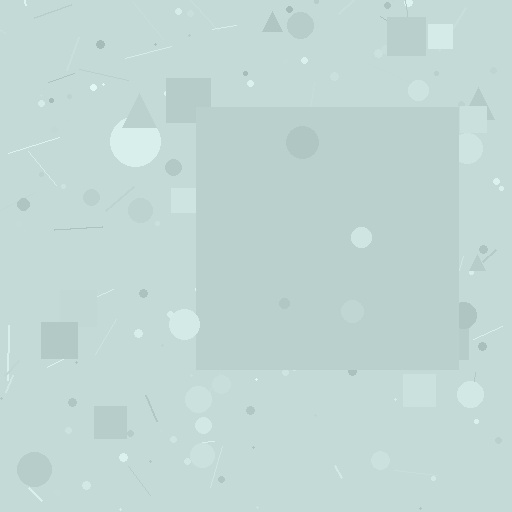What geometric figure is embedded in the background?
A square is embedded in the background.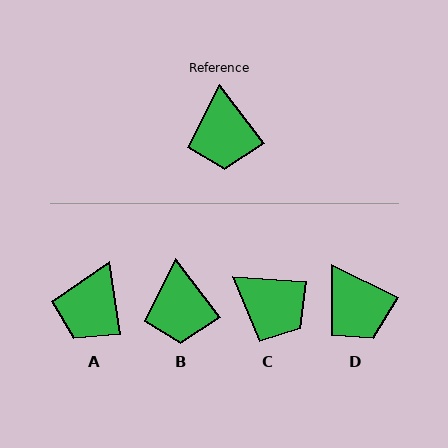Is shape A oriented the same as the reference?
No, it is off by about 29 degrees.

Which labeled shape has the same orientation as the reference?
B.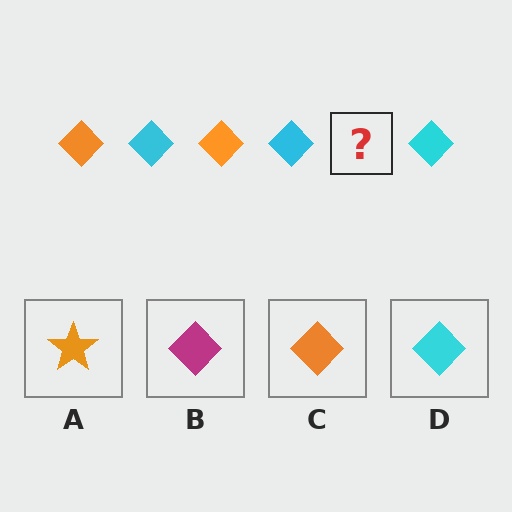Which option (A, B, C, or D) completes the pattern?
C.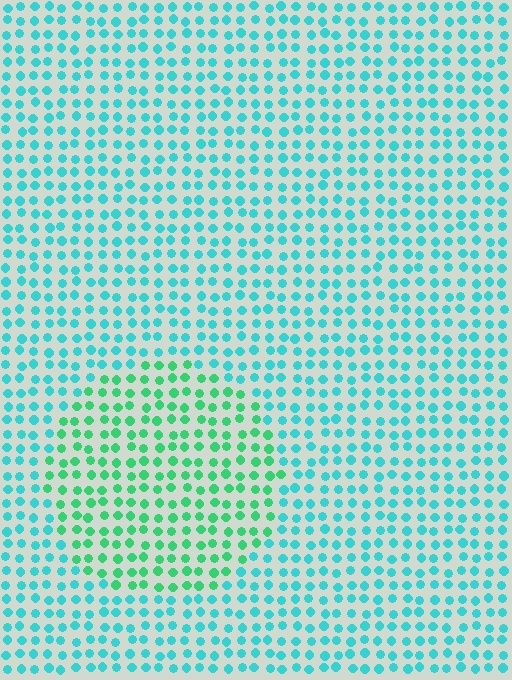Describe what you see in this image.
The image is filled with small cyan elements in a uniform arrangement. A circle-shaped region is visible where the elements are tinted to a slightly different hue, forming a subtle color boundary.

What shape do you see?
I see a circle.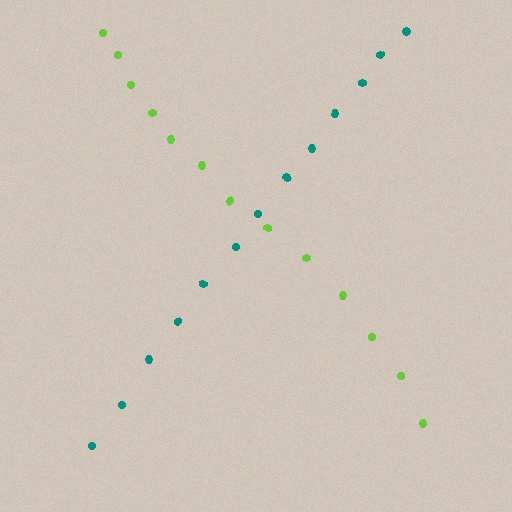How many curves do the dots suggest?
There are 2 distinct paths.